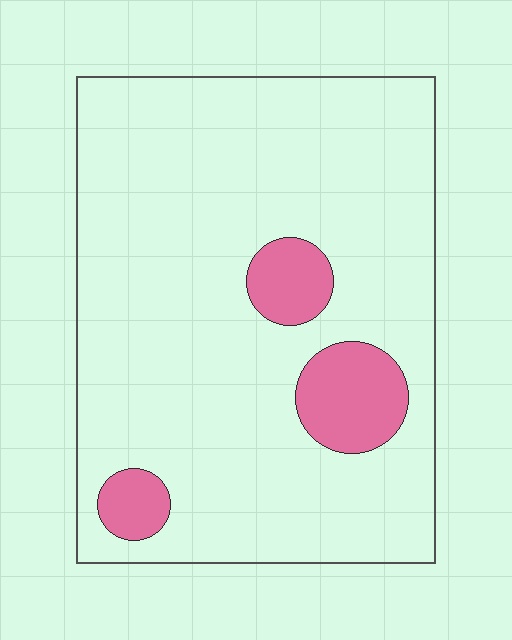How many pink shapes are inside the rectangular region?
3.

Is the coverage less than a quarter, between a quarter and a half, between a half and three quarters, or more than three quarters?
Less than a quarter.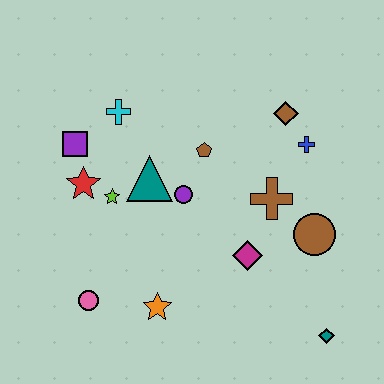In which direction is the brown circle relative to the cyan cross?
The brown circle is to the right of the cyan cross.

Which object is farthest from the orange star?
The brown diamond is farthest from the orange star.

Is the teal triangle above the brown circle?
Yes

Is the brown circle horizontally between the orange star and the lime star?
No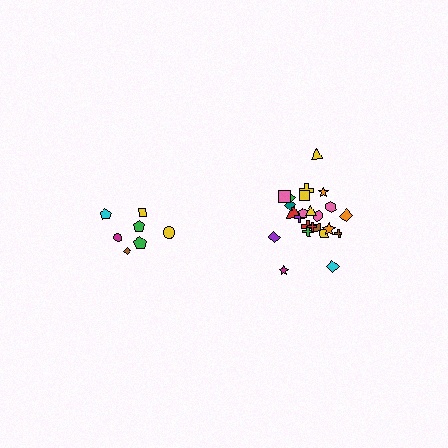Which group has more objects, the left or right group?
The right group.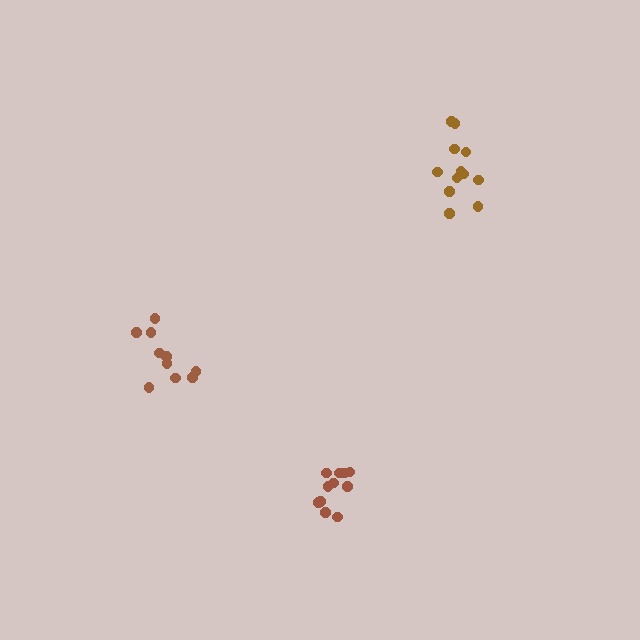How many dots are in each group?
Group 1: 12 dots, Group 2: 10 dots, Group 3: 11 dots (33 total).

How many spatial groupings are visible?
There are 3 spatial groupings.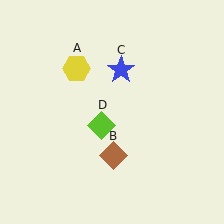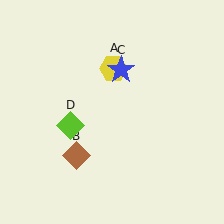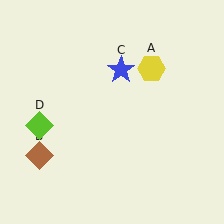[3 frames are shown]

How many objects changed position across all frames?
3 objects changed position: yellow hexagon (object A), brown diamond (object B), lime diamond (object D).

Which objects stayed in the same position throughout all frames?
Blue star (object C) remained stationary.